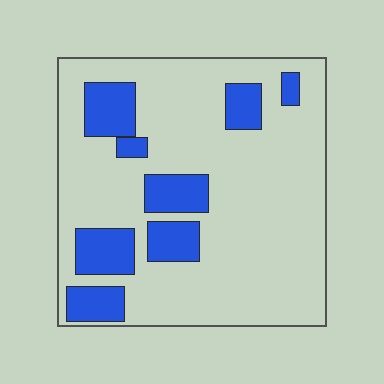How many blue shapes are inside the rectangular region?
8.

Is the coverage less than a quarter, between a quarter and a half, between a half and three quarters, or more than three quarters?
Less than a quarter.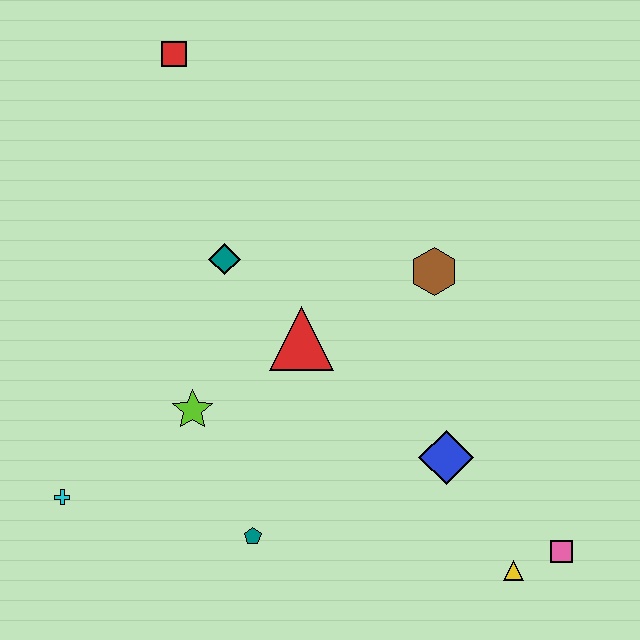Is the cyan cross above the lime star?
No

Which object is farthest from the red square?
The pink square is farthest from the red square.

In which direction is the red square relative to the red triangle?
The red square is above the red triangle.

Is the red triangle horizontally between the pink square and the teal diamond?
Yes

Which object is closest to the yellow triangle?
The pink square is closest to the yellow triangle.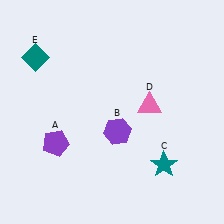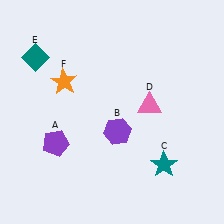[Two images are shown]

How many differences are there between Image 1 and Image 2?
There is 1 difference between the two images.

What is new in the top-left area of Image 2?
An orange star (F) was added in the top-left area of Image 2.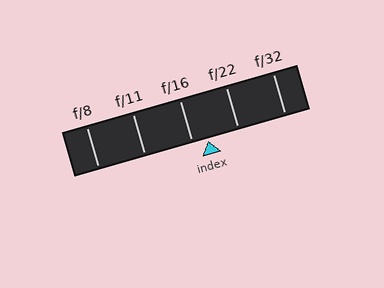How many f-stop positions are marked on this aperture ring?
There are 5 f-stop positions marked.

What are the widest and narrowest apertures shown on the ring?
The widest aperture shown is f/8 and the narrowest is f/32.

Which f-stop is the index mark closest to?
The index mark is closest to f/16.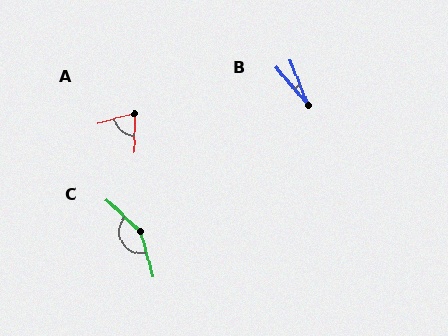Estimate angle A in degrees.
Approximately 74 degrees.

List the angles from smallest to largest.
B (18°), A (74°), C (149°).